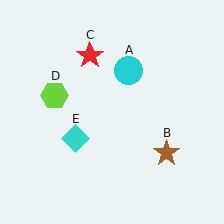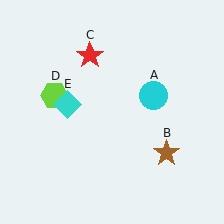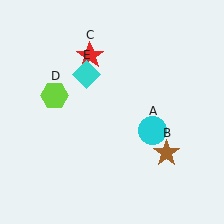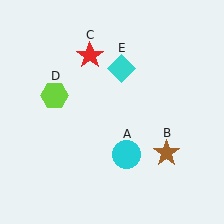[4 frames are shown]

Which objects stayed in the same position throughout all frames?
Brown star (object B) and red star (object C) and lime hexagon (object D) remained stationary.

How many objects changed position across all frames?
2 objects changed position: cyan circle (object A), cyan diamond (object E).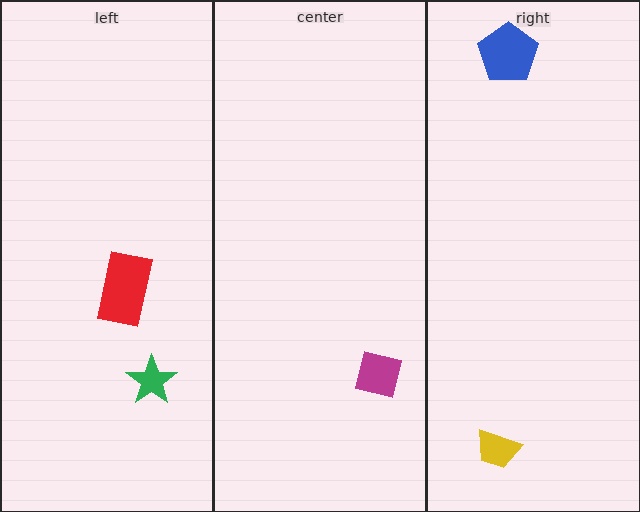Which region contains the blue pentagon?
The right region.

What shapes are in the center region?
The magenta square.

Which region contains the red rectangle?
The left region.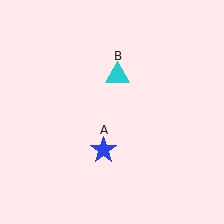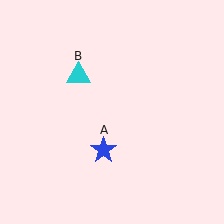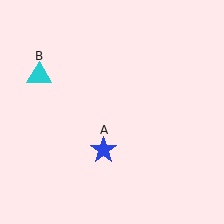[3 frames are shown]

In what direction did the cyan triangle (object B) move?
The cyan triangle (object B) moved left.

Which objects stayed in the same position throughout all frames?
Blue star (object A) remained stationary.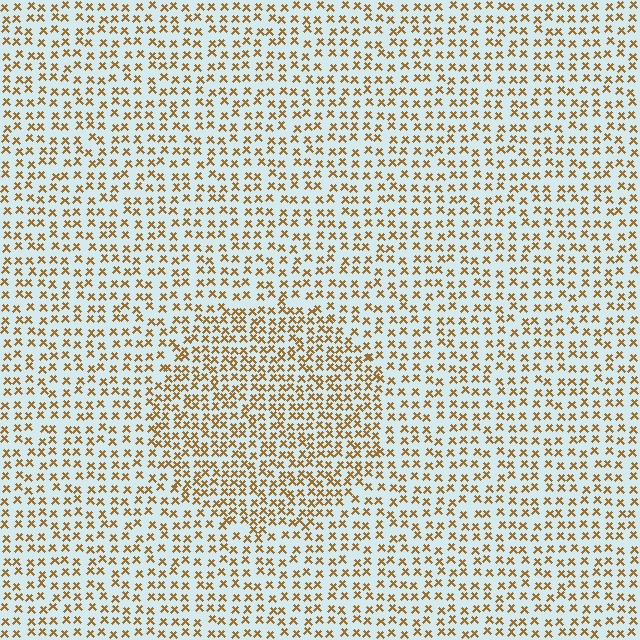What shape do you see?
I see a circle.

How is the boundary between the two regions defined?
The boundary is defined by a change in element density (approximately 1.6x ratio). All elements are the same color, size, and shape.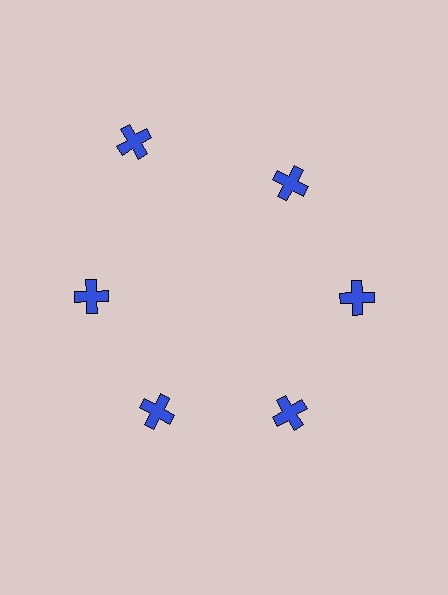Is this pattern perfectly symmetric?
No. The 6 blue crosses are arranged in a ring, but one element near the 11 o'clock position is pushed outward from the center, breaking the 6-fold rotational symmetry.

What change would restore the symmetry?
The symmetry would be restored by moving it inward, back onto the ring so that all 6 crosses sit at equal angles and equal distance from the center.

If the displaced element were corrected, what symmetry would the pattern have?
It would have 6-fold rotational symmetry — the pattern would map onto itself every 60 degrees.